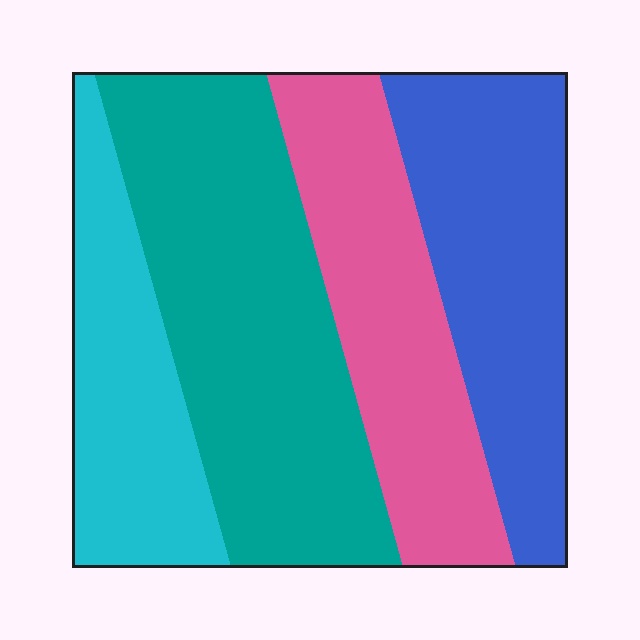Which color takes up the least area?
Cyan, at roughly 20%.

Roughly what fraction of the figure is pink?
Pink takes up about one quarter (1/4) of the figure.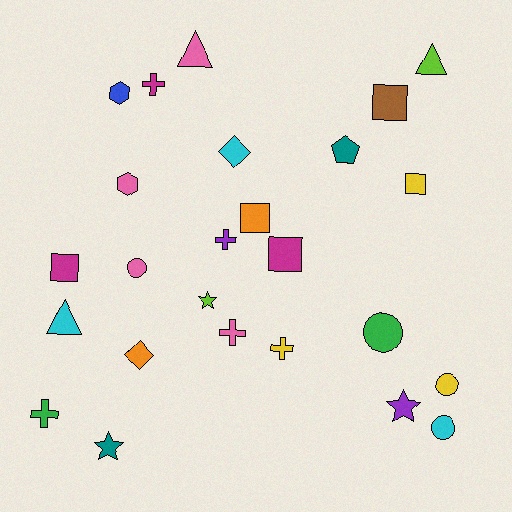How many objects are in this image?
There are 25 objects.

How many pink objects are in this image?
There are 4 pink objects.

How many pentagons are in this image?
There is 1 pentagon.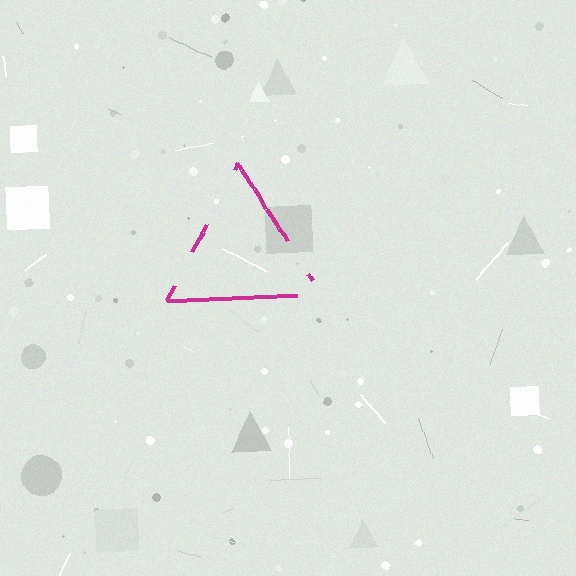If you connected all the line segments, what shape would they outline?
They would outline a triangle.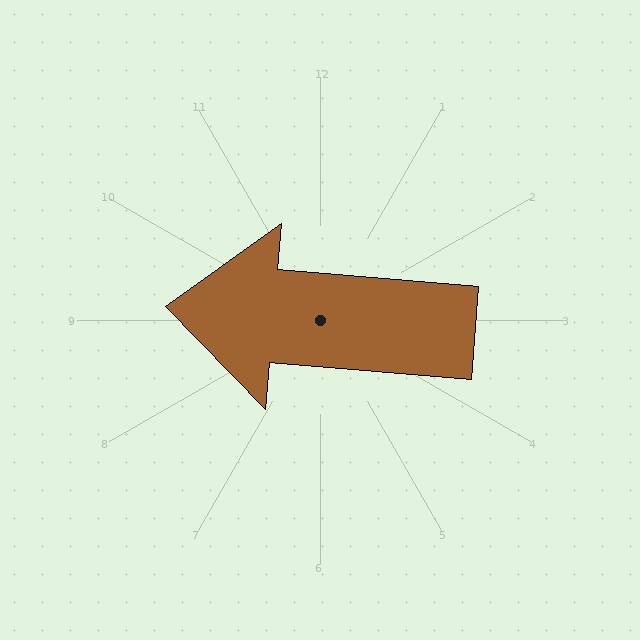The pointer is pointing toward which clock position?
Roughly 9 o'clock.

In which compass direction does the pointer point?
West.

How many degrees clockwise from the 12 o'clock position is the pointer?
Approximately 275 degrees.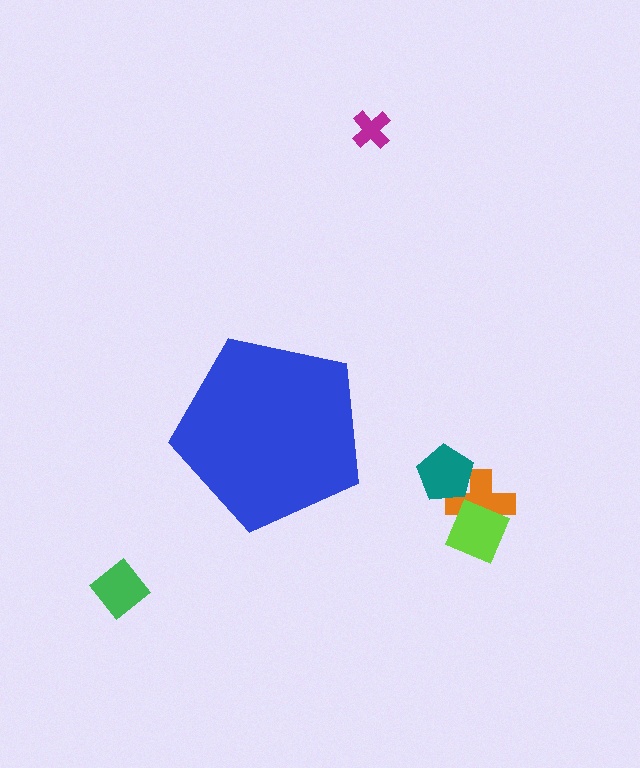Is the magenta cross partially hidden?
No, the magenta cross is fully visible.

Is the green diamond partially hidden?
No, the green diamond is fully visible.